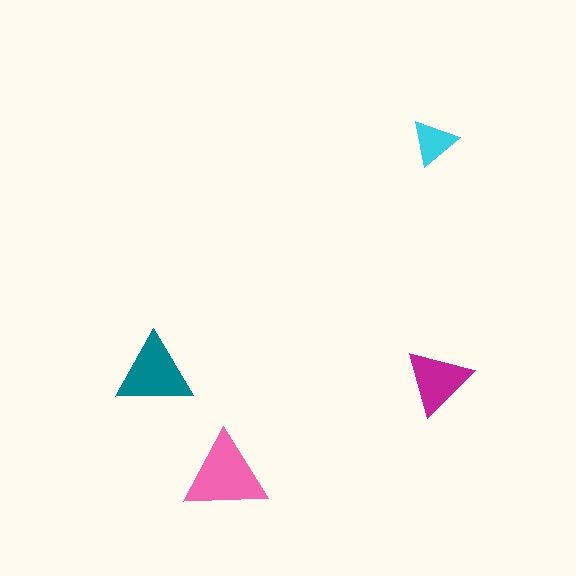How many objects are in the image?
There are 4 objects in the image.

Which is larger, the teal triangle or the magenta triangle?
The teal one.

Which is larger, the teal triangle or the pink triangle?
The pink one.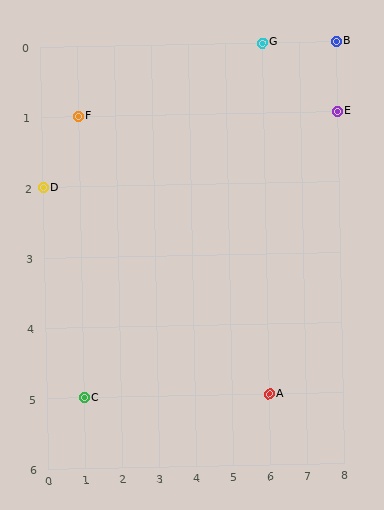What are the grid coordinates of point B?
Point B is at grid coordinates (8, 0).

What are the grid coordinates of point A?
Point A is at grid coordinates (6, 5).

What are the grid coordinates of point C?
Point C is at grid coordinates (1, 5).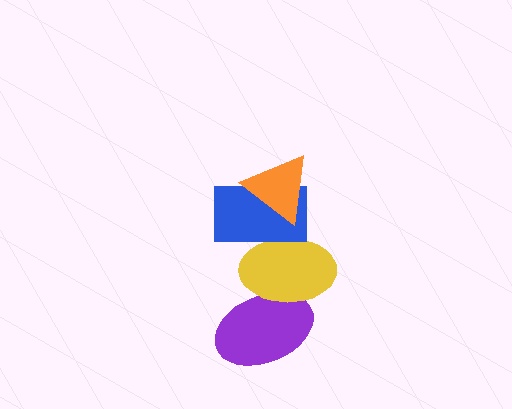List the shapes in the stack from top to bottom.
From top to bottom: the orange triangle, the blue rectangle, the yellow ellipse, the purple ellipse.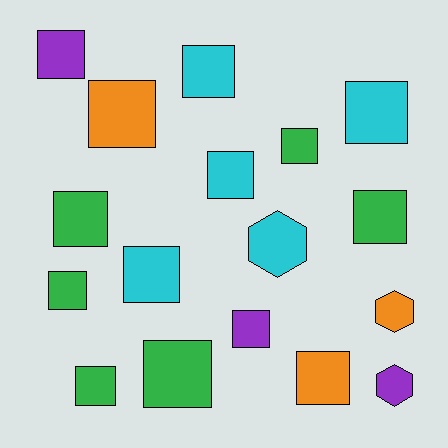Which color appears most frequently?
Green, with 6 objects.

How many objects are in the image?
There are 17 objects.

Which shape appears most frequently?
Square, with 14 objects.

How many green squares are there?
There are 6 green squares.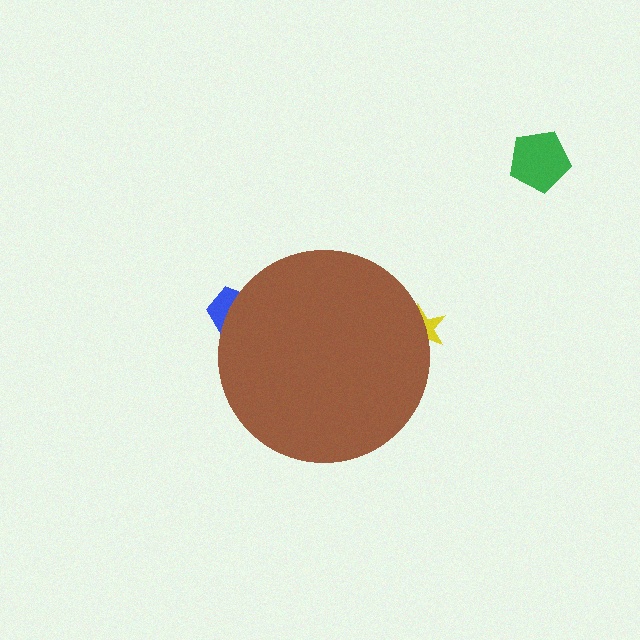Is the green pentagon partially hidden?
No, the green pentagon is fully visible.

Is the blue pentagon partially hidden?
Yes, the blue pentagon is partially hidden behind the brown circle.